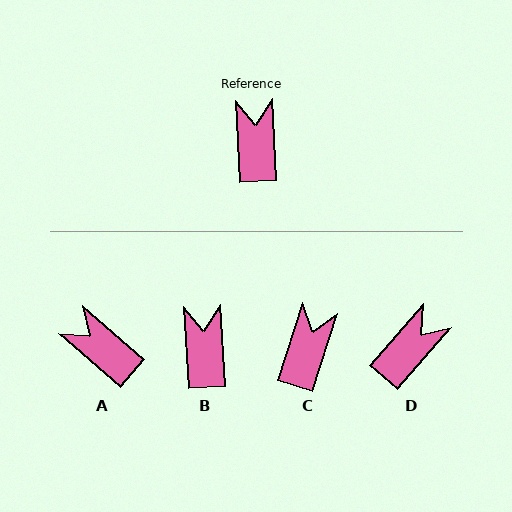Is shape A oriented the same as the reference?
No, it is off by about 46 degrees.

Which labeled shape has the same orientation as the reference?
B.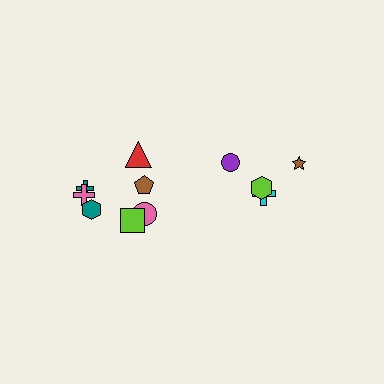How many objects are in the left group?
There are 7 objects.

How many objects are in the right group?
There are 4 objects.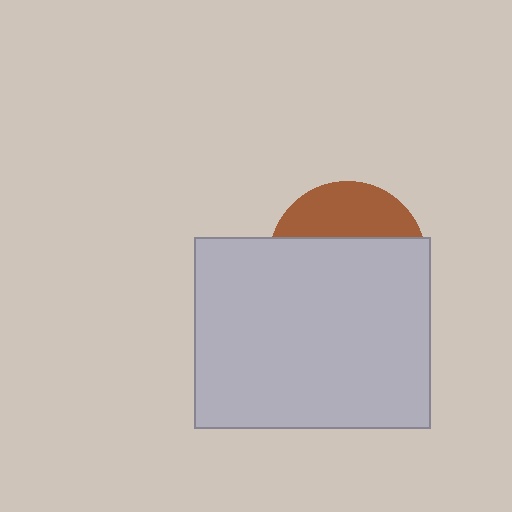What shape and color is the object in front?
The object in front is a light gray rectangle.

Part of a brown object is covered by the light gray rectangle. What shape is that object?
It is a circle.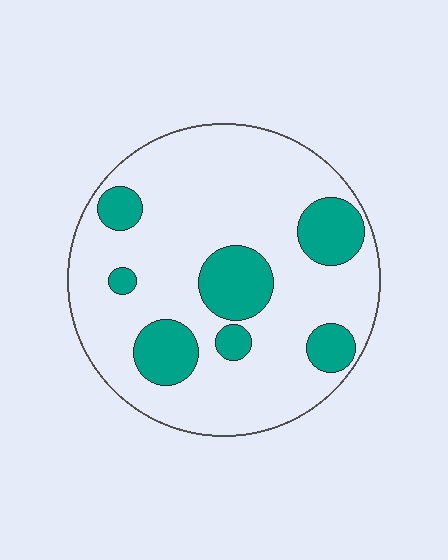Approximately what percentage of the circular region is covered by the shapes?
Approximately 20%.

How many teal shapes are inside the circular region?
7.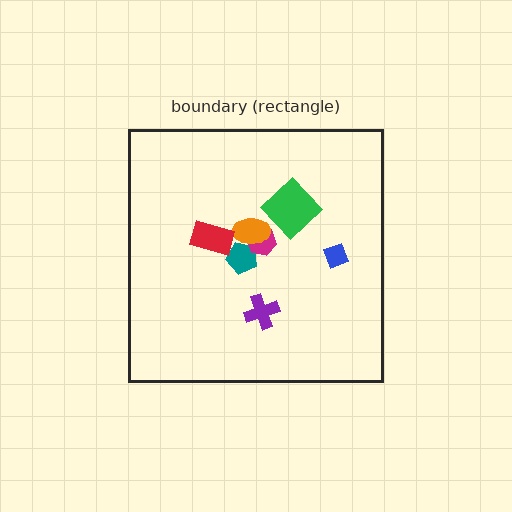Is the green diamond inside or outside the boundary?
Inside.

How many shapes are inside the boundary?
7 inside, 0 outside.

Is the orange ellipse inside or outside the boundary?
Inside.